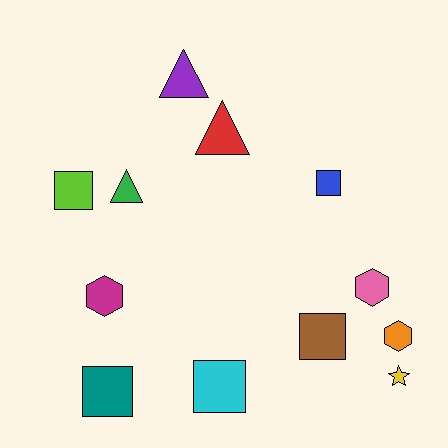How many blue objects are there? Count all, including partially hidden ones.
There is 1 blue object.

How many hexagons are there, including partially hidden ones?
There are 3 hexagons.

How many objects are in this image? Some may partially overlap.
There are 12 objects.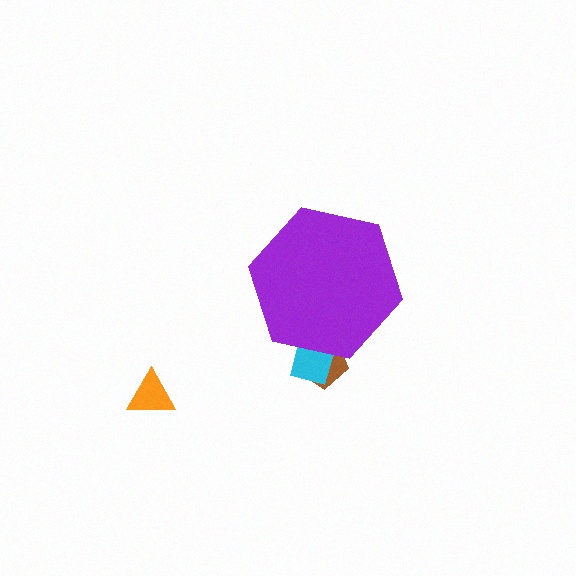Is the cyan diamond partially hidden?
Yes, the cyan diamond is partially hidden behind the purple hexagon.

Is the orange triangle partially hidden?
No, the orange triangle is fully visible.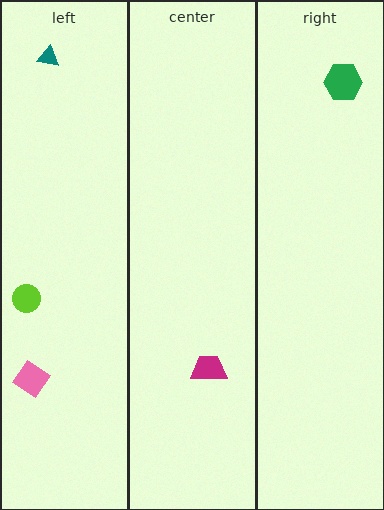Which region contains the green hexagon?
The right region.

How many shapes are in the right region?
1.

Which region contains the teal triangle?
The left region.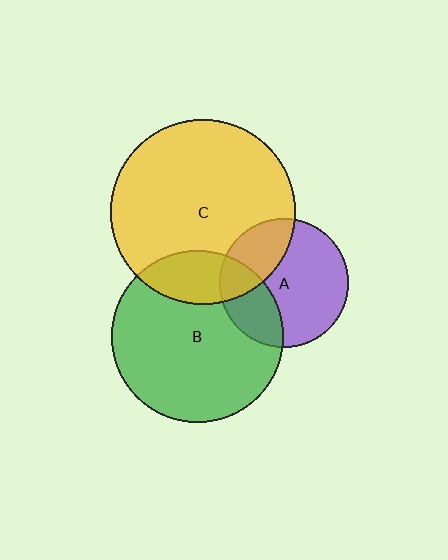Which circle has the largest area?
Circle C (yellow).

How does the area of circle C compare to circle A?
Approximately 2.0 times.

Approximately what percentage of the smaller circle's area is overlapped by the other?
Approximately 30%.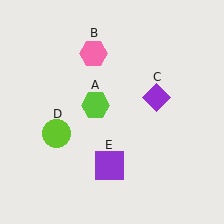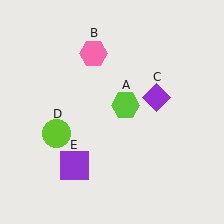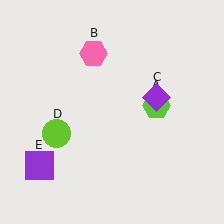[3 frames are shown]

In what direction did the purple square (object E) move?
The purple square (object E) moved left.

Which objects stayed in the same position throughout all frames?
Pink hexagon (object B) and purple diamond (object C) and lime circle (object D) remained stationary.